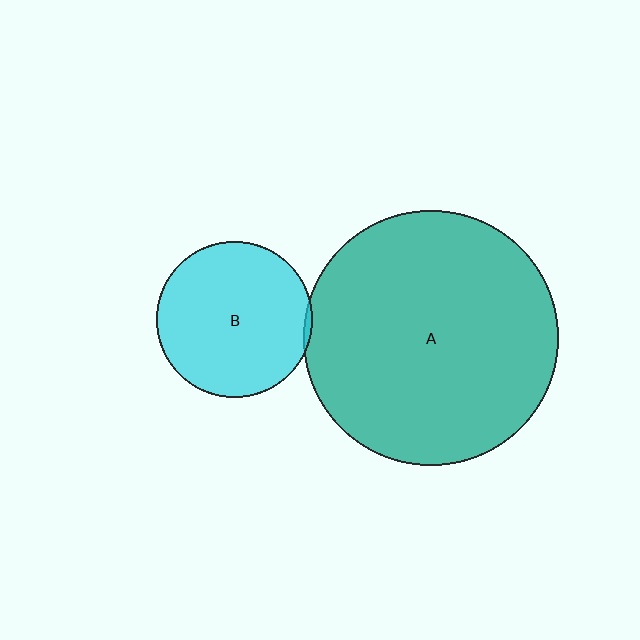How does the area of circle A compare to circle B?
Approximately 2.7 times.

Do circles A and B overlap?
Yes.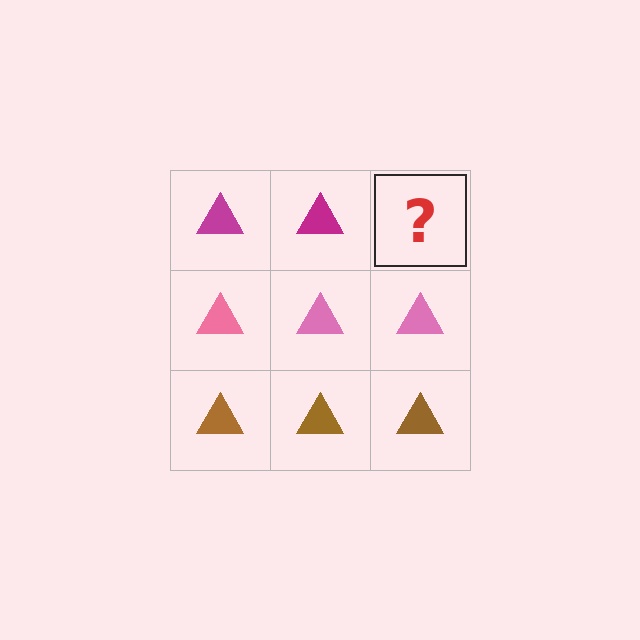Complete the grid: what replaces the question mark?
The question mark should be replaced with a magenta triangle.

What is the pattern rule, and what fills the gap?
The rule is that each row has a consistent color. The gap should be filled with a magenta triangle.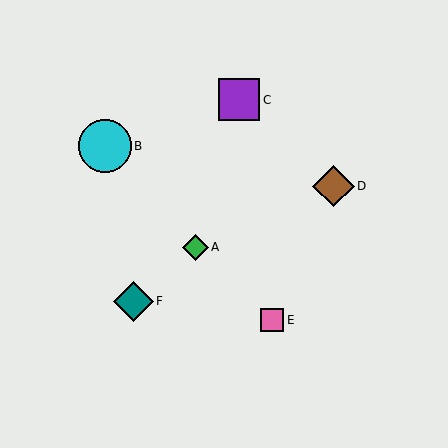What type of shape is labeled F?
Shape F is a teal diamond.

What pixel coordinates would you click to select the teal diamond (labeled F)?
Click at (133, 301) to select the teal diamond F.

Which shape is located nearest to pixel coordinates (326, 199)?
The brown diamond (labeled D) at (333, 186) is nearest to that location.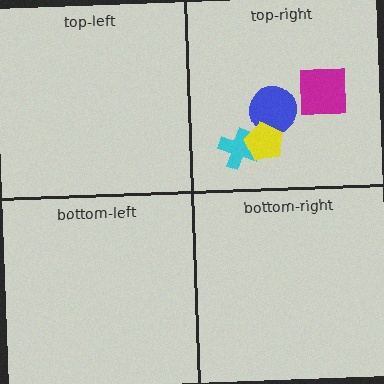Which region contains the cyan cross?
The top-right region.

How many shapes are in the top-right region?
4.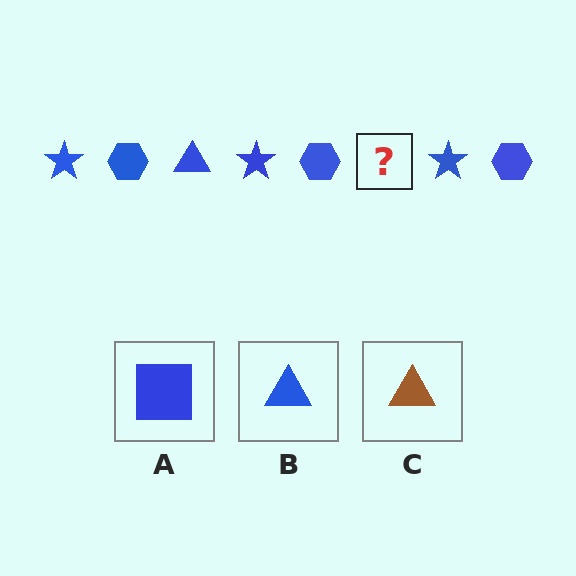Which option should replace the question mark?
Option B.